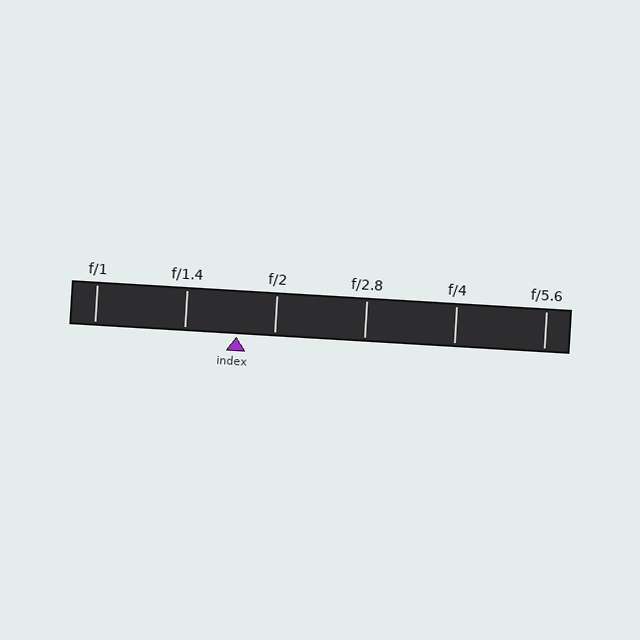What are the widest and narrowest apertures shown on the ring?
The widest aperture shown is f/1 and the narrowest is f/5.6.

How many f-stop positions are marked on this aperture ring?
There are 6 f-stop positions marked.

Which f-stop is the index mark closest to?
The index mark is closest to f/2.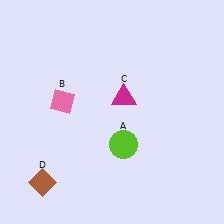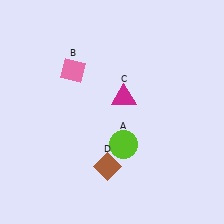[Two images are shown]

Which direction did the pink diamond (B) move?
The pink diamond (B) moved up.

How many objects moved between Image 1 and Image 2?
2 objects moved between the two images.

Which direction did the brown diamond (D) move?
The brown diamond (D) moved right.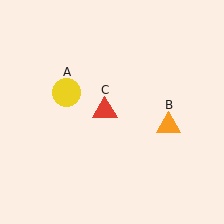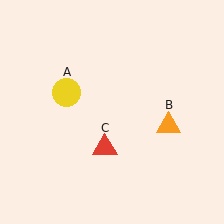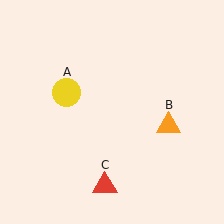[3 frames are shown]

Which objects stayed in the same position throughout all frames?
Yellow circle (object A) and orange triangle (object B) remained stationary.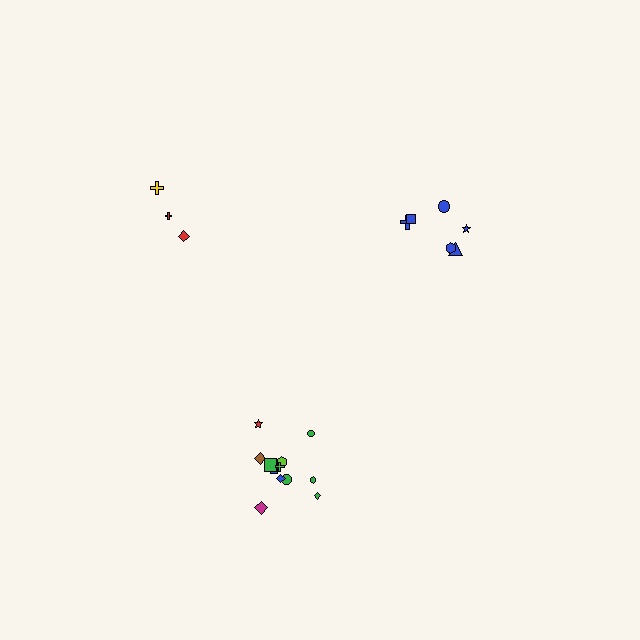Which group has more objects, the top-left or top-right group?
The top-right group.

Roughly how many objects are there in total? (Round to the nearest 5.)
Roughly 20 objects in total.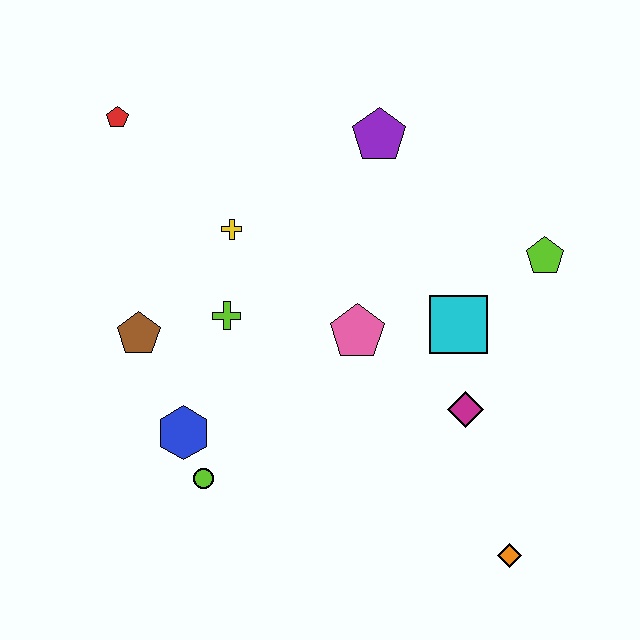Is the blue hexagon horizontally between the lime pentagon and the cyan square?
No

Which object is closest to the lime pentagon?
The cyan square is closest to the lime pentagon.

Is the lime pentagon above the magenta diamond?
Yes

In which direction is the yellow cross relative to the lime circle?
The yellow cross is above the lime circle.